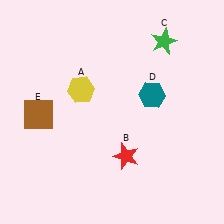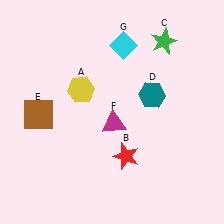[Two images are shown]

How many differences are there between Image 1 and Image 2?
There are 2 differences between the two images.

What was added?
A magenta triangle (F), a cyan diamond (G) were added in Image 2.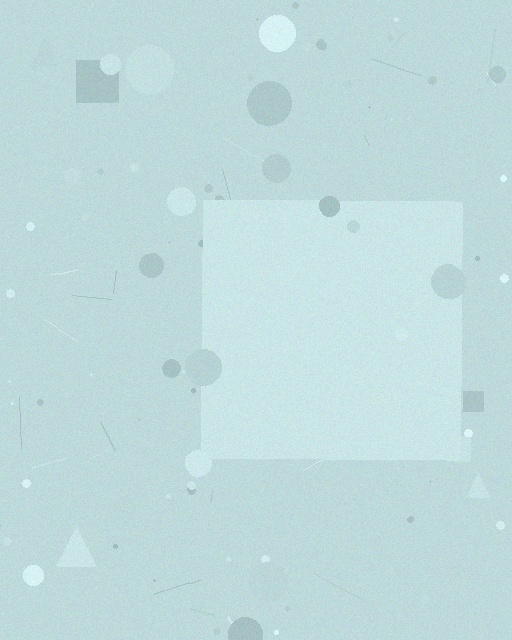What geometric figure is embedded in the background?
A square is embedded in the background.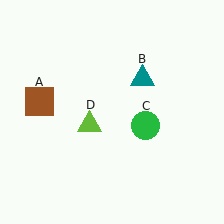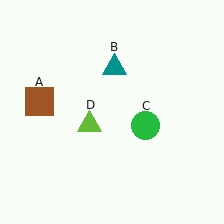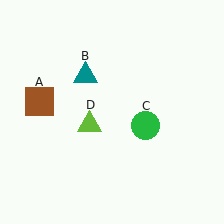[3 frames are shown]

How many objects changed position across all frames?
1 object changed position: teal triangle (object B).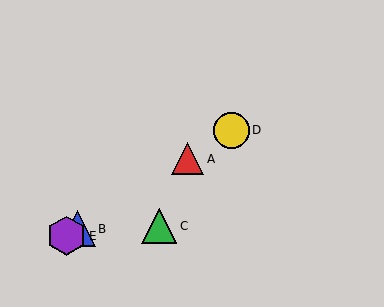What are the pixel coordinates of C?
Object C is at (159, 226).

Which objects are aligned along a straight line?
Objects A, B, D, E are aligned along a straight line.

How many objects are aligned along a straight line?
4 objects (A, B, D, E) are aligned along a straight line.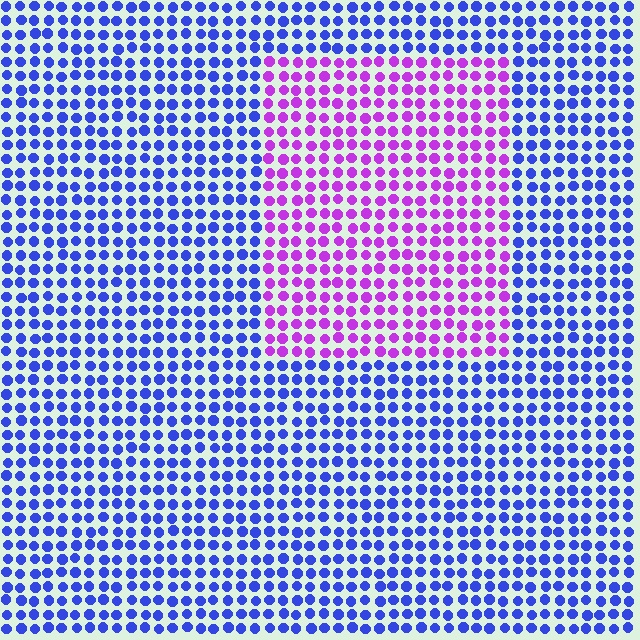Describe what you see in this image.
The image is filled with small blue elements in a uniform arrangement. A rectangle-shaped region is visible where the elements are tinted to a slightly different hue, forming a subtle color boundary.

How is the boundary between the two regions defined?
The boundary is defined purely by a slight shift in hue (about 56 degrees). Spacing, size, and orientation are identical on both sides.